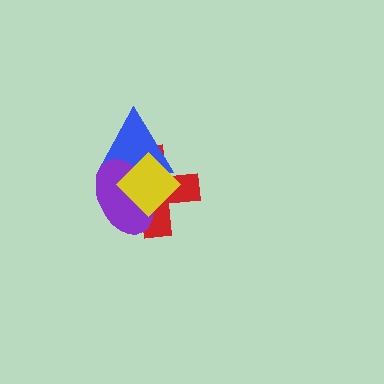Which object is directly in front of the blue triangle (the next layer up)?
The purple ellipse is directly in front of the blue triangle.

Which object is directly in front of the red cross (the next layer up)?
The blue triangle is directly in front of the red cross.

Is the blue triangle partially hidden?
Yes, it is partially covered by another shape.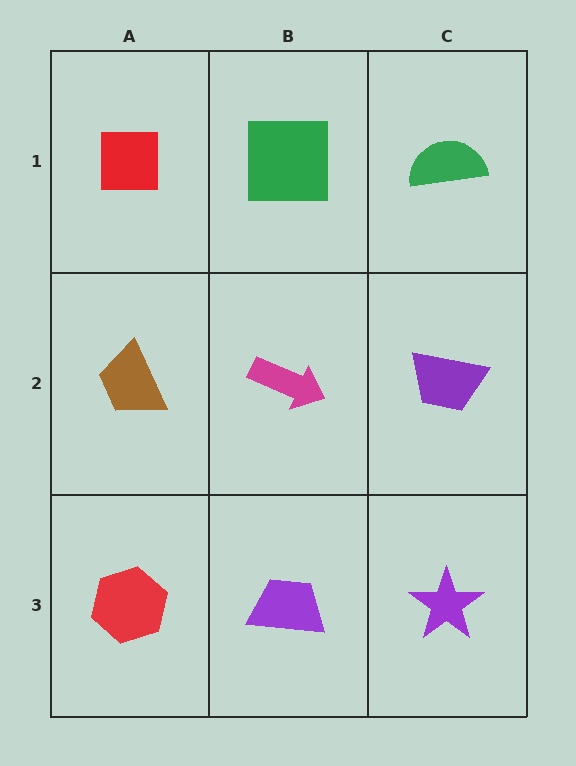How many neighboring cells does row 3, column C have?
2.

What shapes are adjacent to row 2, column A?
A red square (row 1, column A), a red hexagon (row 3, column A), a magenta arrow (row 2, column B).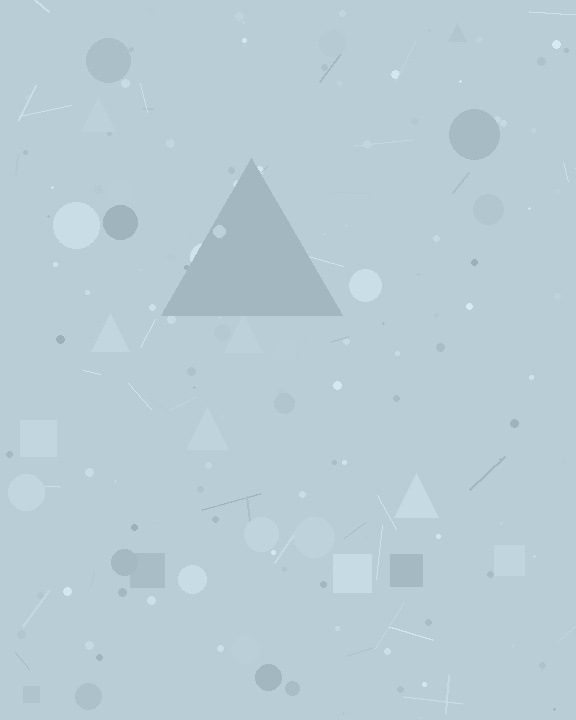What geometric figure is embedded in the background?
A triangle is embedded in the background.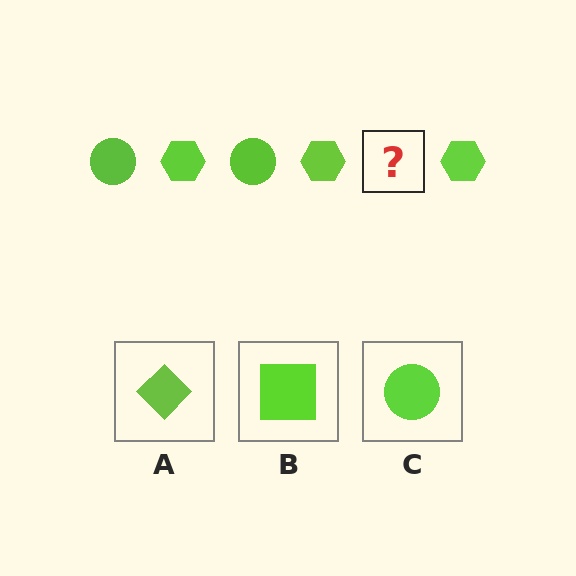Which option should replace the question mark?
Option C.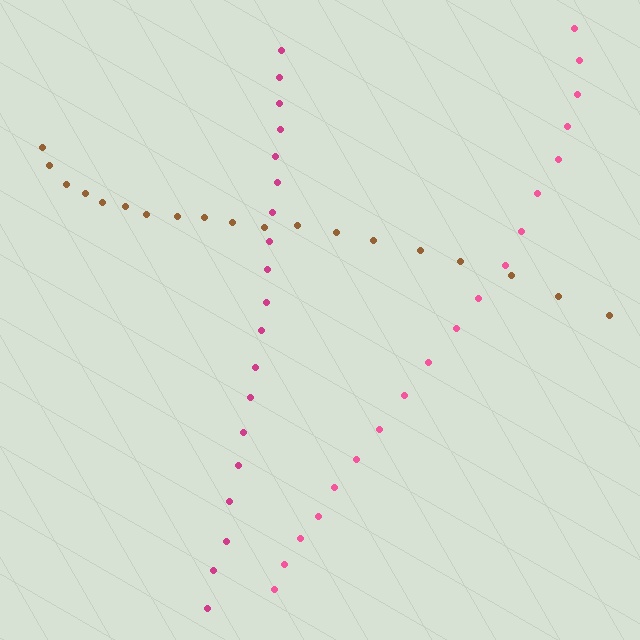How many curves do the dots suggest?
There are 3 distinct paths.